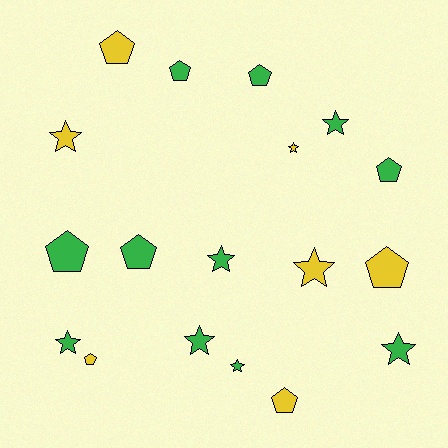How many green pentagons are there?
There are 5 green pentagons.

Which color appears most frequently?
Green, with 11 objects.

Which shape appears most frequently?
Star, with 9 objects.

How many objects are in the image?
There are 18 objects.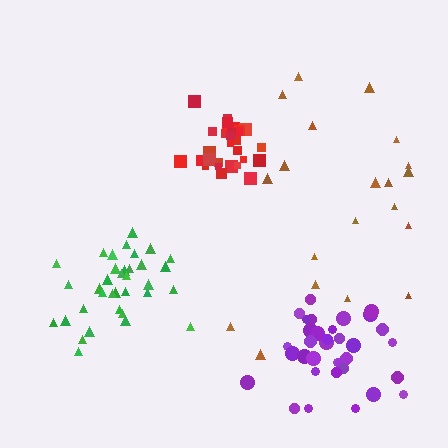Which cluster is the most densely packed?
Red.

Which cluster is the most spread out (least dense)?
Brown.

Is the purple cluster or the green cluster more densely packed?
Green.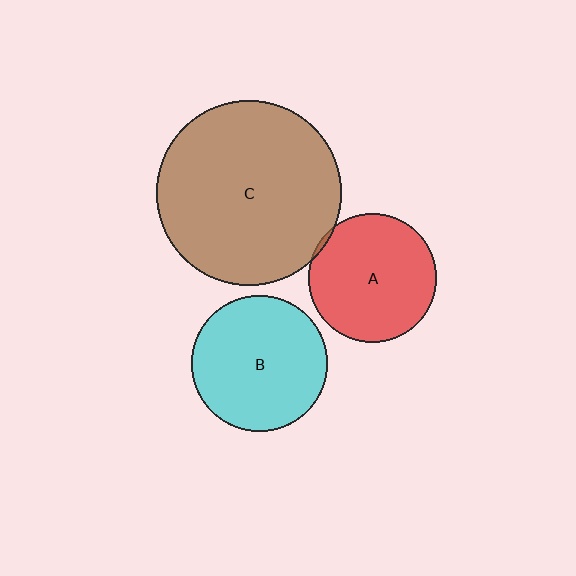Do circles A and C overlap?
Yes.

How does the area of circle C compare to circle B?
Approximately 1.8 times.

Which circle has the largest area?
Circle C (brown).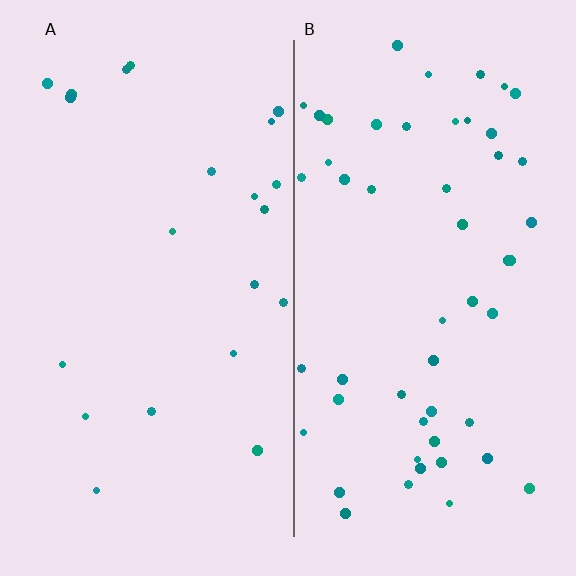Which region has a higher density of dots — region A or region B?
B (the right).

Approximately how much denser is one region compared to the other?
Approximately 2.4× — region B over region A.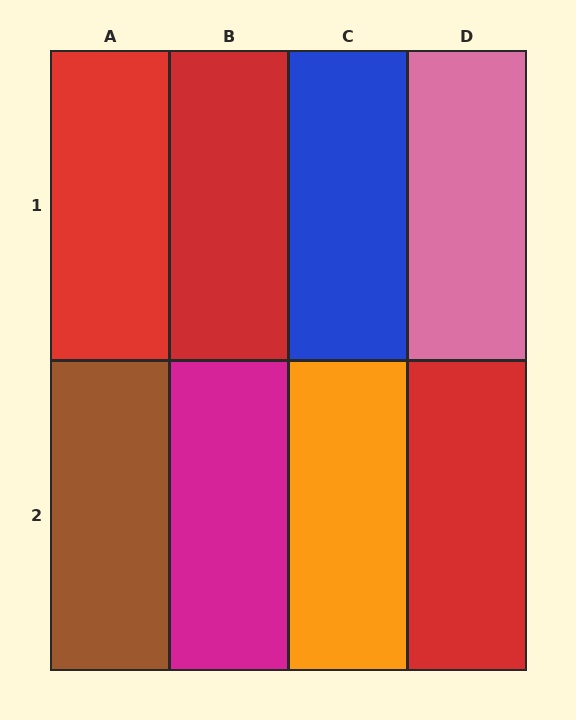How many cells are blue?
1 cell is blue.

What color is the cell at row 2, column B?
Magenta.